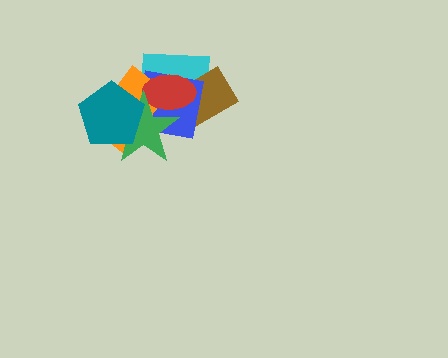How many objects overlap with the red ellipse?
5 objects overlap with the red ellipse.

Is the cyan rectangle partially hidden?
Yes, it is partially covered by another shape.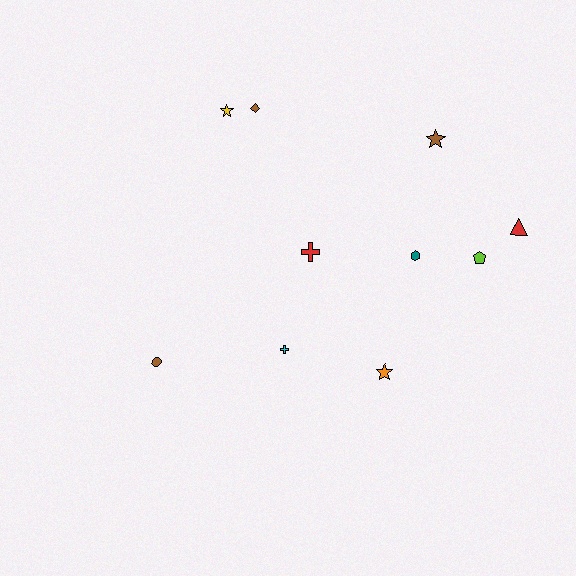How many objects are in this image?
There are 10 objects.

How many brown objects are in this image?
There are 3 brown objects.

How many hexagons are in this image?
There is 1 hexagon.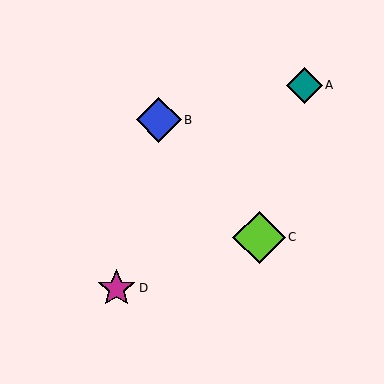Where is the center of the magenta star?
The center of the magenta star is at (116, 288).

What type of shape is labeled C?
Shape C is a lime diamond.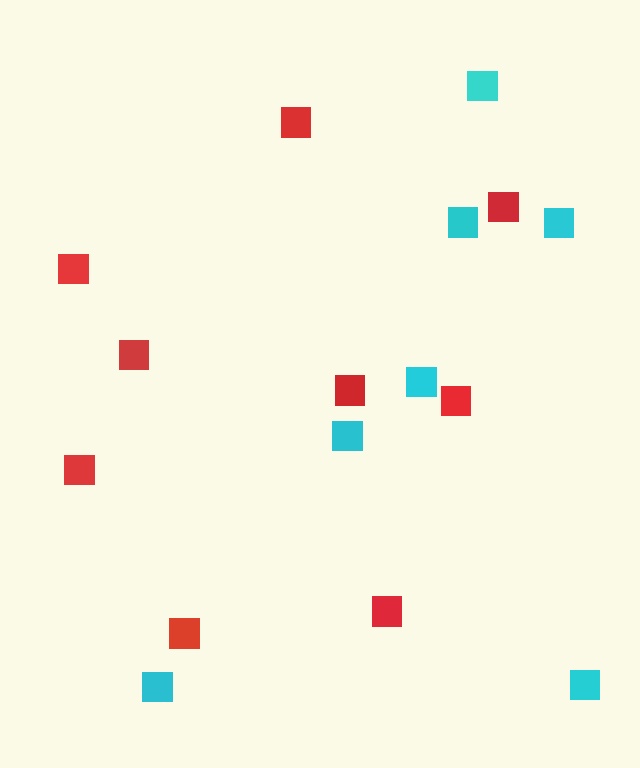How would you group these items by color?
There are 2 groups: one group of cyan squares (7) and one group of red squares (9).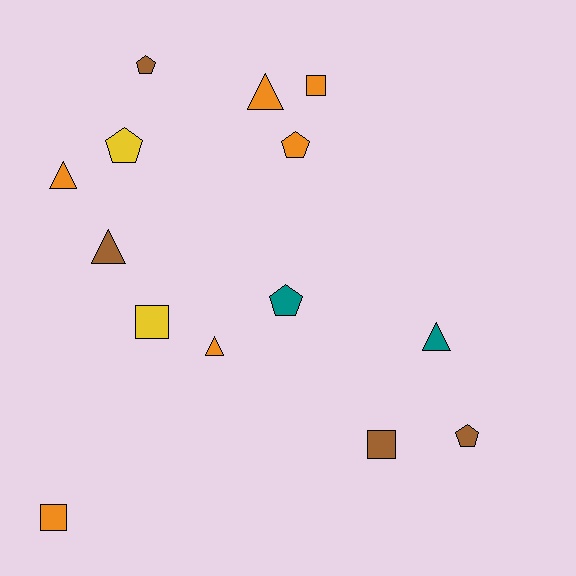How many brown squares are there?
There is 1 brown square.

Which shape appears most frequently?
Triangle, with 5 objects.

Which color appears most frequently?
Orange, with 6 objects.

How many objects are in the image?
There are 14 objects.